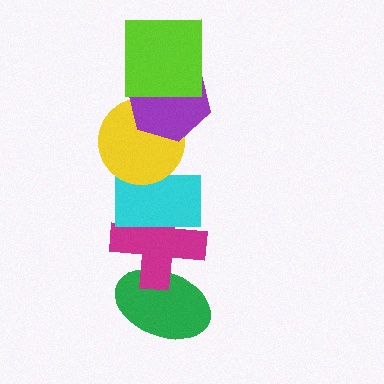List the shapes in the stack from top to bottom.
From top to bottom: the lime square, the purple hexagon, the yellow circle, the cyan rectangle, the magenta cross, the green ellipse.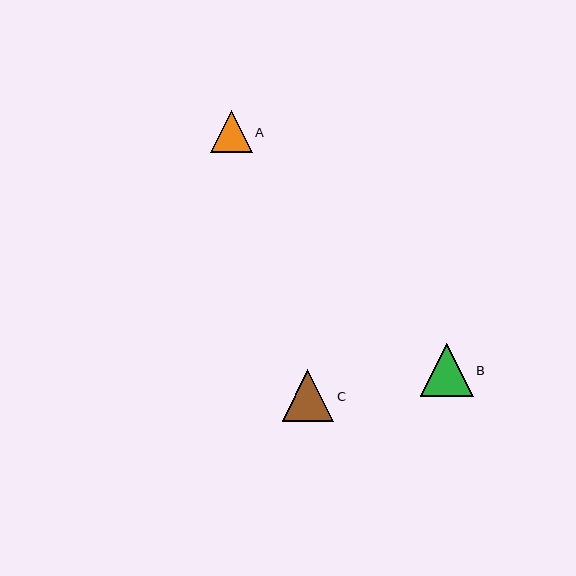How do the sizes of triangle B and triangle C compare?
Triangle B and triangle C are approximately the same size.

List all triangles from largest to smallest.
From largest to smallest: B, C, A.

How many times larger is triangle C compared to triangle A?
Triangle C is approximately 1.2 times the size of triangle A.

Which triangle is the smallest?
Triangle A is the smallest with a size of approximately 42 pixels.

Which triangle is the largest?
Triangle B is the largest with a size of approximately 53 pixels.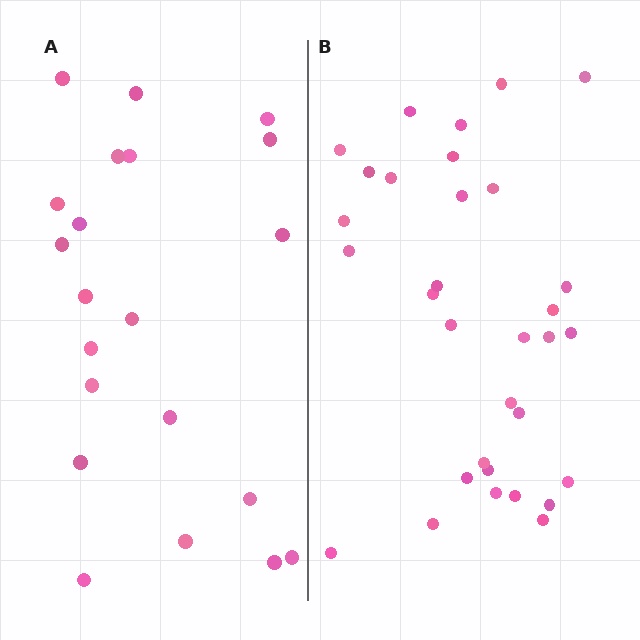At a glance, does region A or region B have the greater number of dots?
Region B (the right region) has more dots.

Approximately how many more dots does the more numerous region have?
Region B has roughly 12 or so more dots than region A.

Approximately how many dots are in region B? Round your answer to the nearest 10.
About 30 dots. (The exact count is 32, which rounds to 30.)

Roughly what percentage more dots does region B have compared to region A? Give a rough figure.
About 50% more.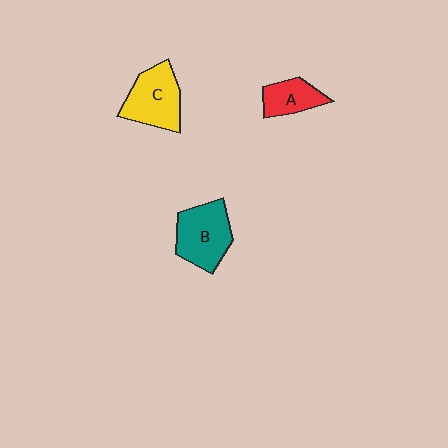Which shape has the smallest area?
Shape A (red).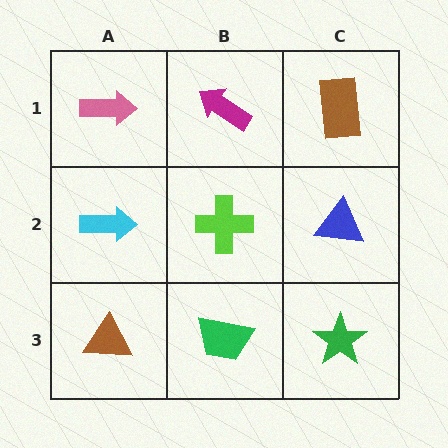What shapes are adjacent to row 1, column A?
A cyan arrow (row 2, column A), a magenta arrow (row 1, column B).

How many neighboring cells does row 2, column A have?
3.